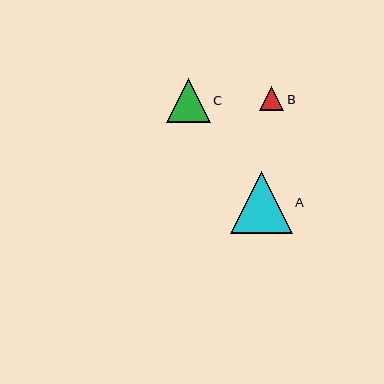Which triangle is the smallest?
Triangle B is the smallest with a size of approximately 24 pixels.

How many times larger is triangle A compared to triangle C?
Triangle A is approximately 1.4 times the size of triangle C.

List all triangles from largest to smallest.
From largest to smallest: A, C, B.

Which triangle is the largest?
Triangle A is the largest with a size of approximately 62 pixels.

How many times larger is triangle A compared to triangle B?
Triangle A is approximately 2.6 times the size of triangle B.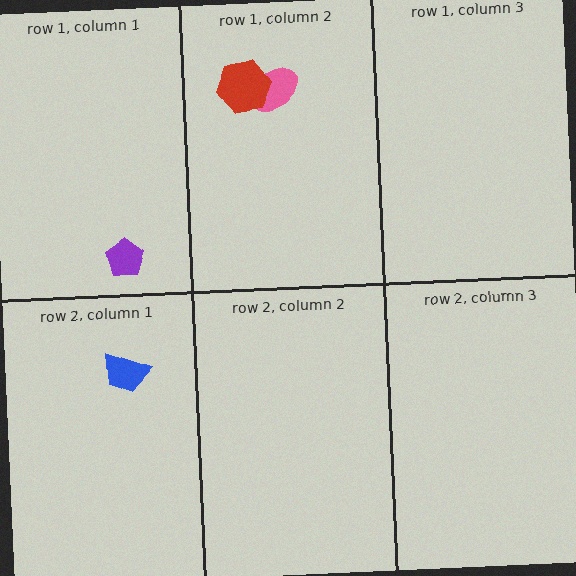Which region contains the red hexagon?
The row 1, column 2 region.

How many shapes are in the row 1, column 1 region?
1.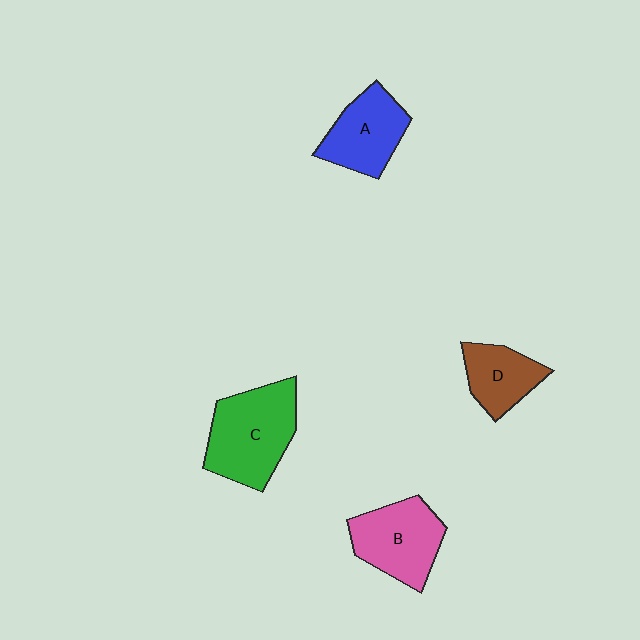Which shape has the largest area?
Shape C (green).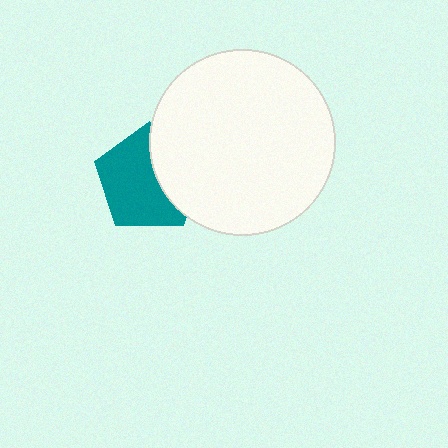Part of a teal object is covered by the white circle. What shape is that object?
It is a pentagon.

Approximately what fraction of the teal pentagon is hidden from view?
Roughly 36% of the teal pentagon is hidden behind the white circle.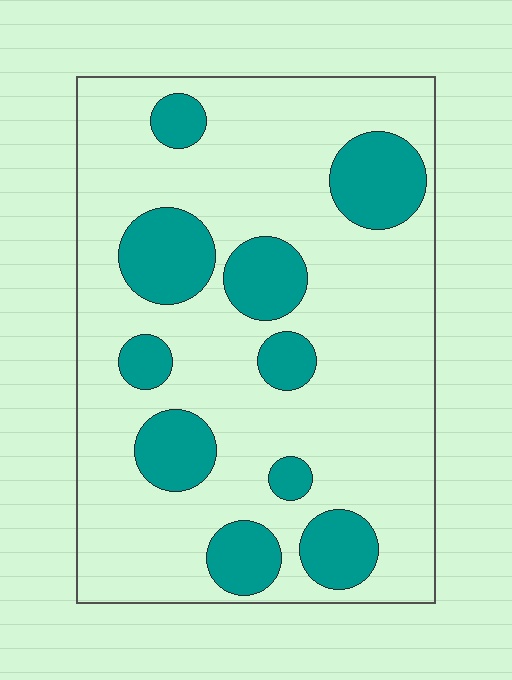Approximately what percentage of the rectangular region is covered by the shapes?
Approximately 25%.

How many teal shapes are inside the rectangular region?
10.